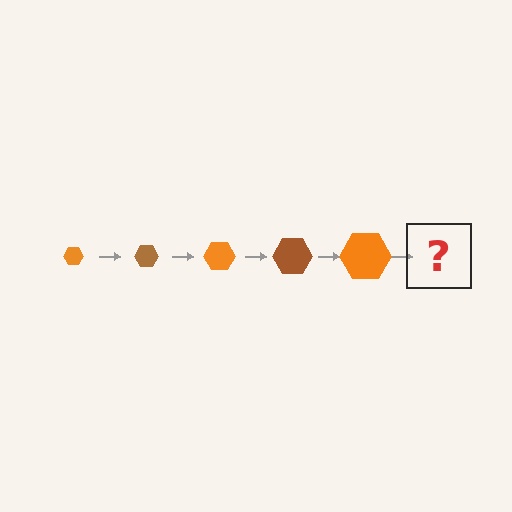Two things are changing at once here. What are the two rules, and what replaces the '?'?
The two rules are that the hexagon grows larger each step and the color cycles through orange and brown. The '?' should be a brown hexagon, larger than the previous one.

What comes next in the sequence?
The next element should be a brown hexagon, larger than the previous one.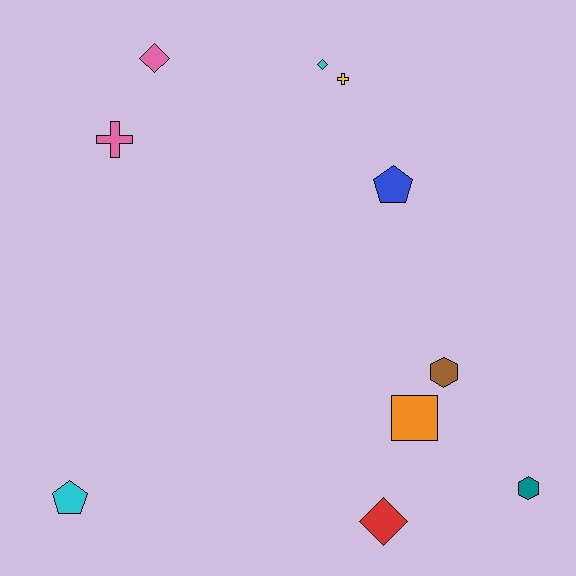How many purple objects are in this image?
There are no purple objects.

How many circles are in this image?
There are no circles.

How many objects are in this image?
There are 10 objects.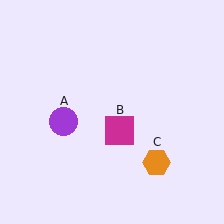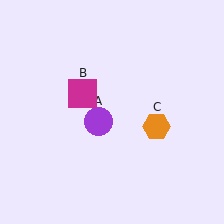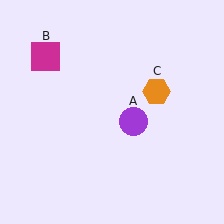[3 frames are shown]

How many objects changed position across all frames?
3 objects changed position: purple circle (object A), magenta square (object B), orange hexagon (object C).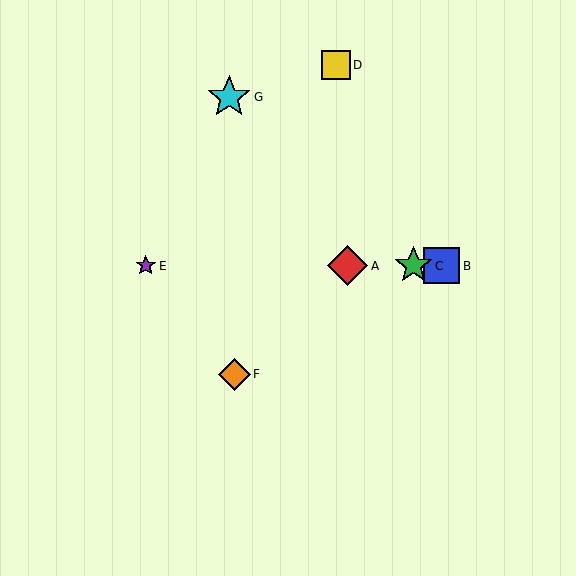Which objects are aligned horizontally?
Objects A, B, C, E are aligned horizontally.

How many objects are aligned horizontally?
4 objects (A, B, C, E) are aligned horizontally.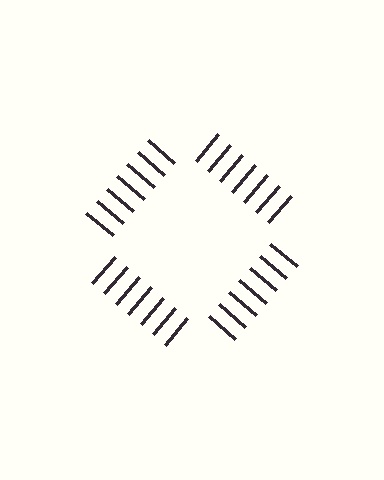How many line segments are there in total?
28 — 7 along each of the 4 edges.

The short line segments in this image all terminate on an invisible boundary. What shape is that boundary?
An illusory square — the line segments terminate on its edges but no continuous stroke is drawn.